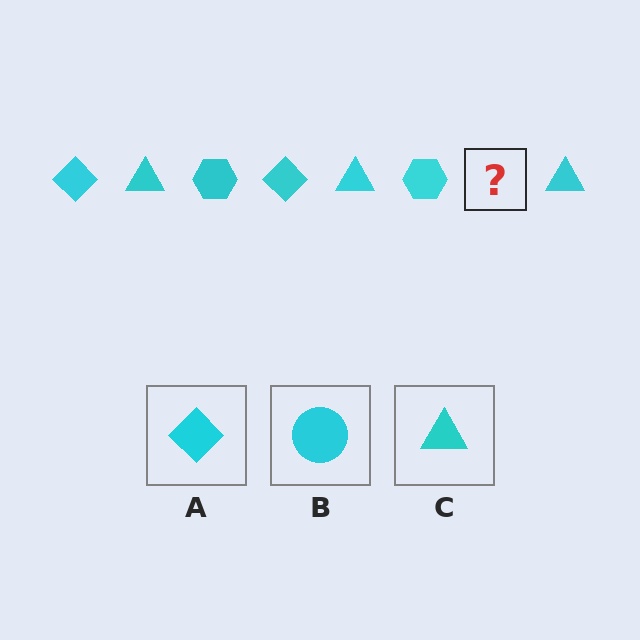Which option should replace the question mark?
Option A.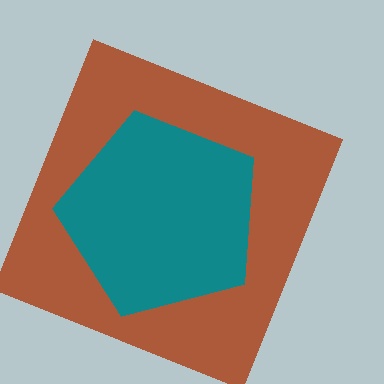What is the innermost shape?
The teal pentagon.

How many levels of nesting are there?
2.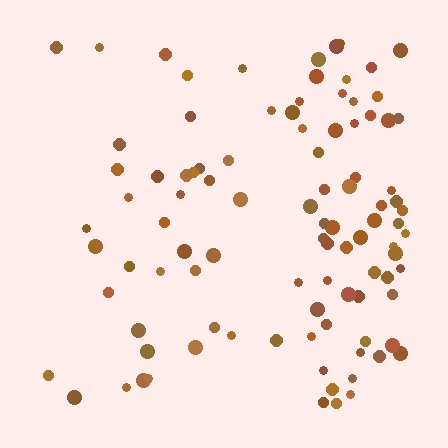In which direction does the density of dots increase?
From left to right, with the right side densest.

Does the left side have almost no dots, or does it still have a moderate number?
Still a moderate number, just noticeably fewer than the right.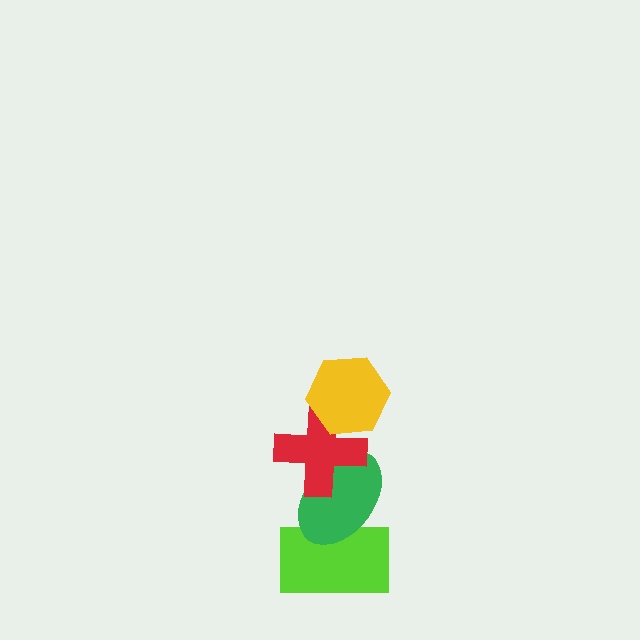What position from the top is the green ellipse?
The green ellipse is 3rd from the top.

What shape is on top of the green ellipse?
The red cross is on top of the green ellipse.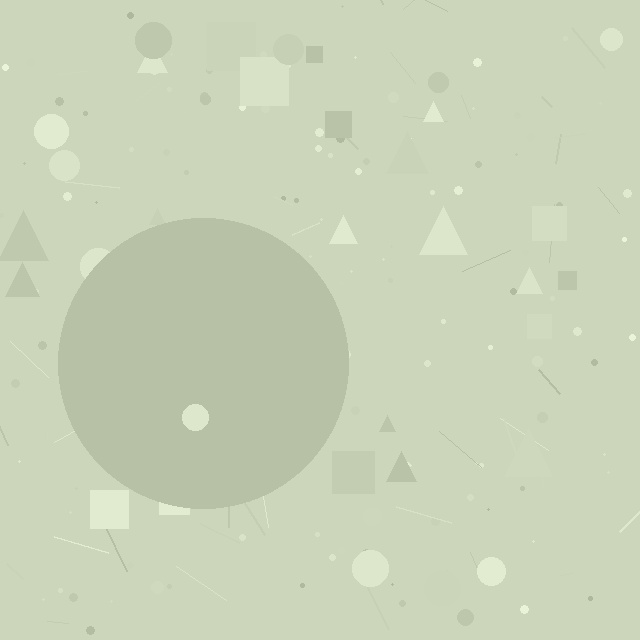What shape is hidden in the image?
A circle is hidden in the image.